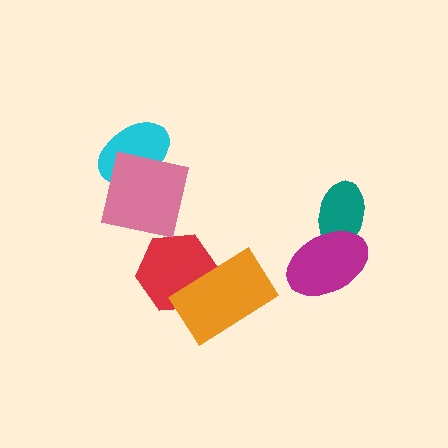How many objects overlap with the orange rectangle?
1 object overlaps with the orange rectangle.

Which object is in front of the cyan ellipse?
The pink square is in front of the cyan ellipse.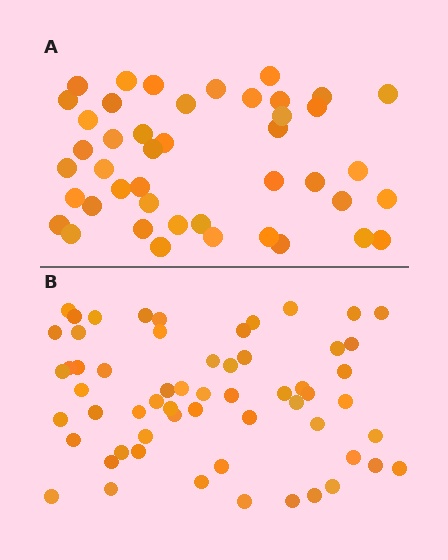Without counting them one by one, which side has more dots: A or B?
Region B (the bottom region) has more dots.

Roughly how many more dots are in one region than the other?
Region B has approximately 15 more dots than region A.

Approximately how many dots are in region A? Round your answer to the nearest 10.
About 40 dots. (The exact count is 44, which rounds to 40.)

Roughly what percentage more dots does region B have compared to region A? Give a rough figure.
About 35% more.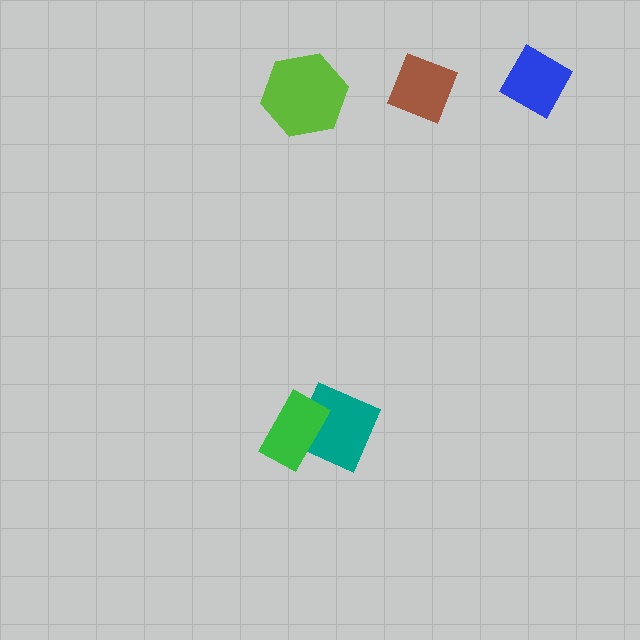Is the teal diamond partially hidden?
Yes, it is partially covered by another shape.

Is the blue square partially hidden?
No, no other shape covers it.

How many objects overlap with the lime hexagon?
0 objects overlap with the lime hexagon.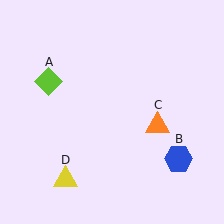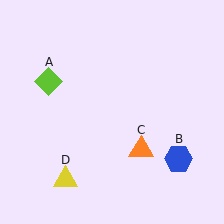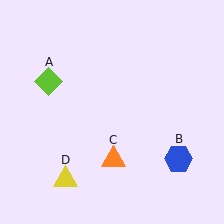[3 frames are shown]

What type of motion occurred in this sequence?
The orange triangle (object C) rotated clockwise around the center of the scene.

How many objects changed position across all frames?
1 object changed position: orange triangle (object C).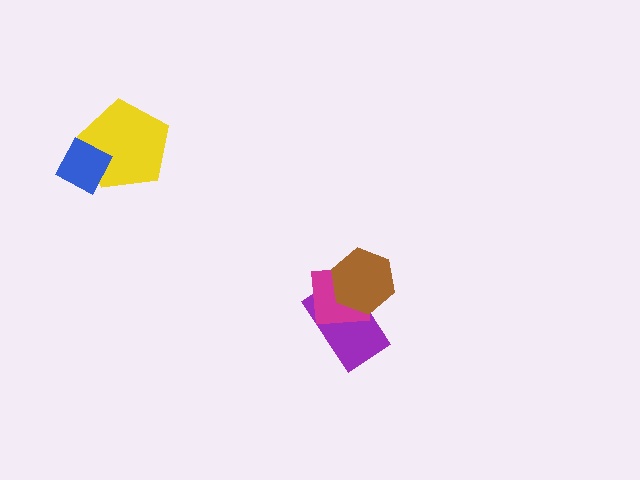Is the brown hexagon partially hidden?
No, no other shape covers it.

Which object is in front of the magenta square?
The brown hexagon is in front of the magenta square.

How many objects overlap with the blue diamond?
1 object overlaps with the blue diamond.